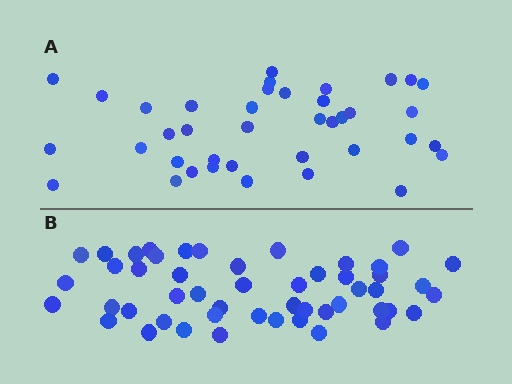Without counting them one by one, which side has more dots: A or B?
Region B (the bottom region) has more dots.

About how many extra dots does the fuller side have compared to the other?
Region B has roughly 12 or so more dots than region A.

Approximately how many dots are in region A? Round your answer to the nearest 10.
About 40 dots. (The exact count is 39, which rounds to 40.)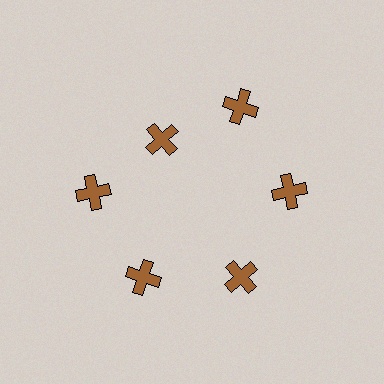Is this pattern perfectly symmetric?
No. The 6 brown crosses are arranged in a ring, but one element near the 11 o'clock position is pulled inward toward the center, breaking the 6-fold rotational symmetry.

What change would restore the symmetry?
The symmetry would be restored by moving it outward, back onto the ring so that all 6 crosses sit at equal angles and equal distance from the center.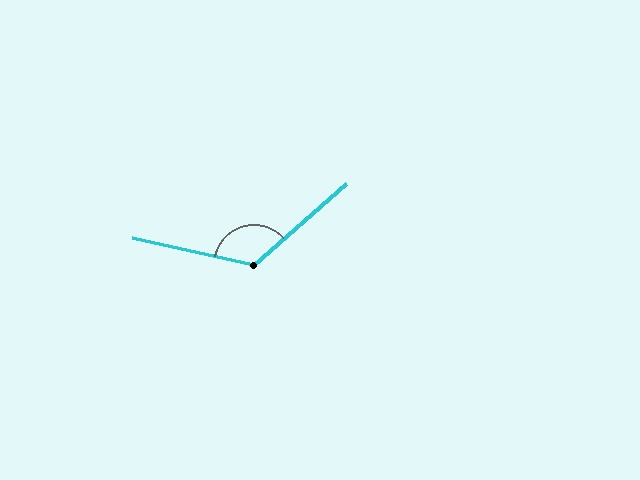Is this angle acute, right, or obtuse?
It is obtuse.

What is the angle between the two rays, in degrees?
Approximately 126 degrees.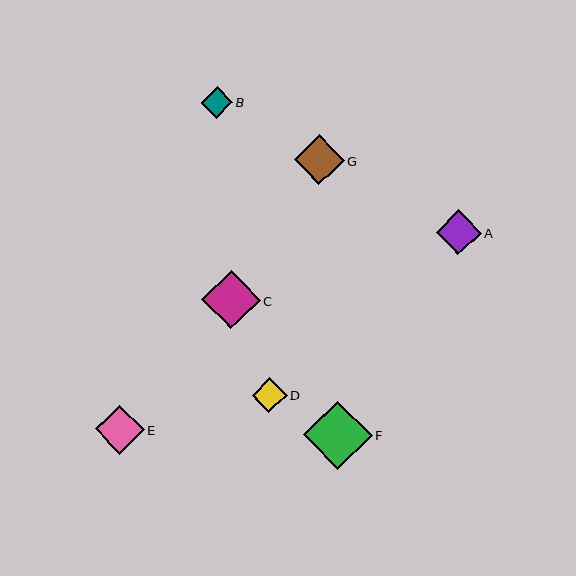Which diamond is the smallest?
Diamond B is the smallest with a size of approximately 31 pixels.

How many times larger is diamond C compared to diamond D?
Diamond C is approximately 1.7 times the size of diamond D.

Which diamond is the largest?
Diamond F is the largest with a size of approximately 68 pixels.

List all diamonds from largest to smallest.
From largest to smallest: F, C, G, E, A, D, B.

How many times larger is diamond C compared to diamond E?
Diamond C is approximately 1.2 times the size of diamond E.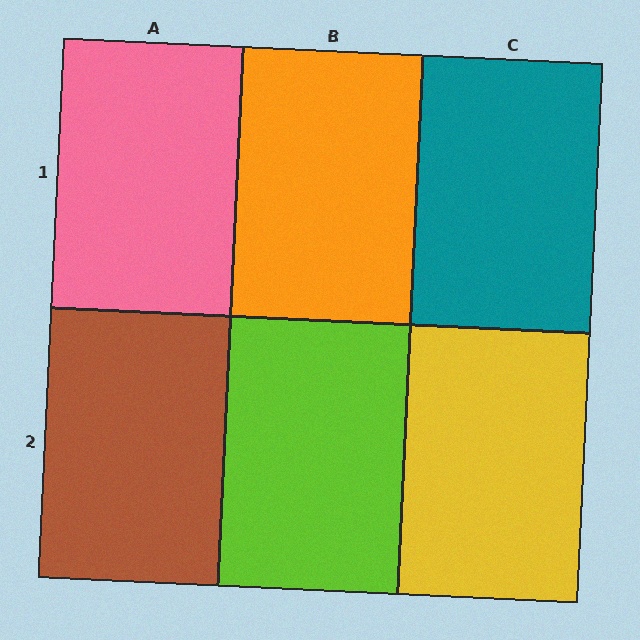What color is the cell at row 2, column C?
Yellow.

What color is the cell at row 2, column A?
Brown.